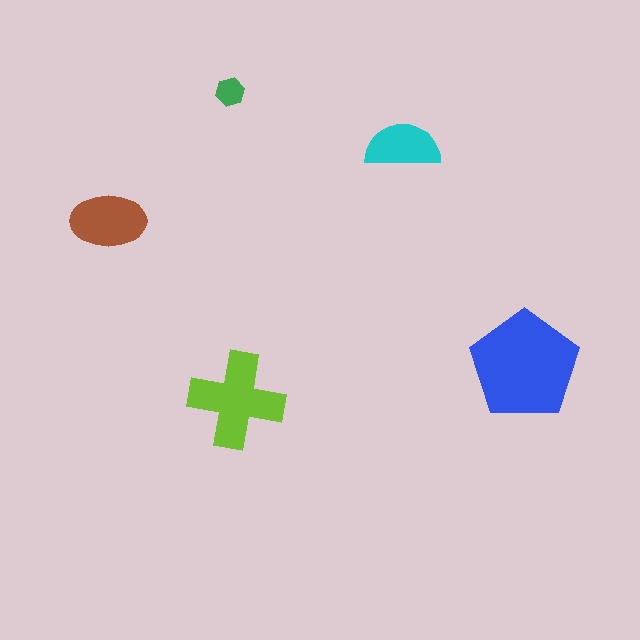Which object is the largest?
The blue pentagon.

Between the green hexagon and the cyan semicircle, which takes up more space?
The cyan semicircle.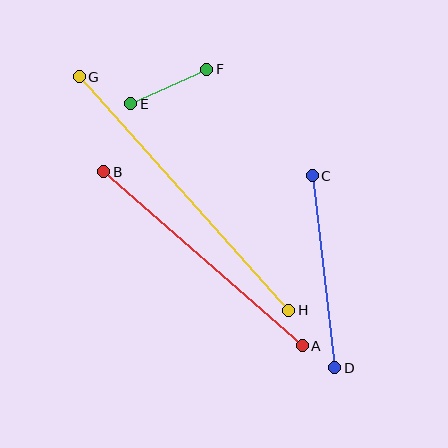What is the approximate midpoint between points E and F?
The midpoint is at approximately (168, 87) pixels.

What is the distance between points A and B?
The distance is approximately 264 pixels.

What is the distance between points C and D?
The distance is approximately 193 pixels.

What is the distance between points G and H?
The distance is approximately 314 pixels.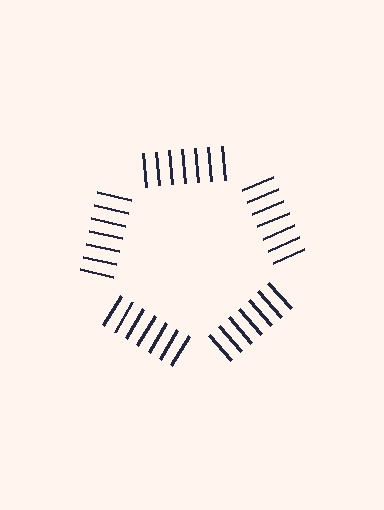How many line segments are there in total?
35 — 7 along each of the 5 edges.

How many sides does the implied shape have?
5 sides — the line-ends trace a pentagon.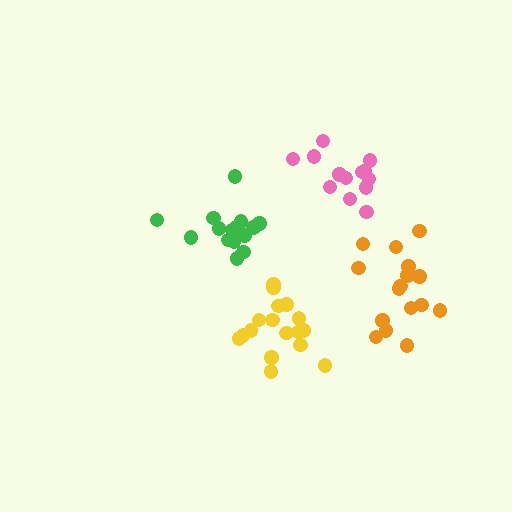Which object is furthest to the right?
The orange cluster is rightmost.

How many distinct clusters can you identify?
There are 4 distinct clusters.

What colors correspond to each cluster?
The clusters are colored: pink, green, yellow, orange.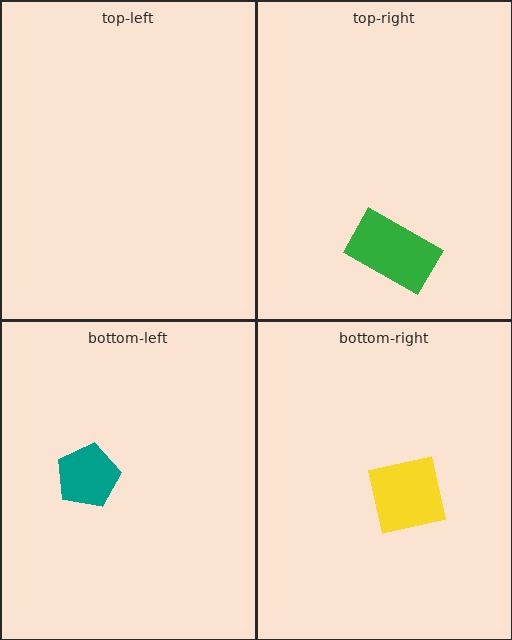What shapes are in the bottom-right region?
The yellow square.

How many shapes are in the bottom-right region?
1.